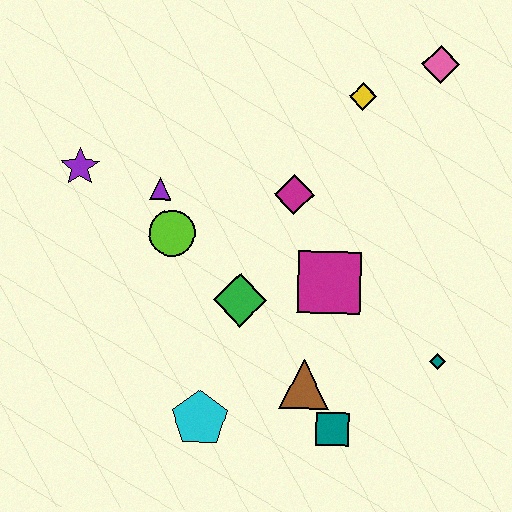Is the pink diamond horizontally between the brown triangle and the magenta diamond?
No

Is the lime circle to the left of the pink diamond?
Yes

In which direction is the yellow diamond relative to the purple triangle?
The yellow diamond is to the right of the purple triangle.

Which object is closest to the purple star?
The purple triangle is closest to the purple star.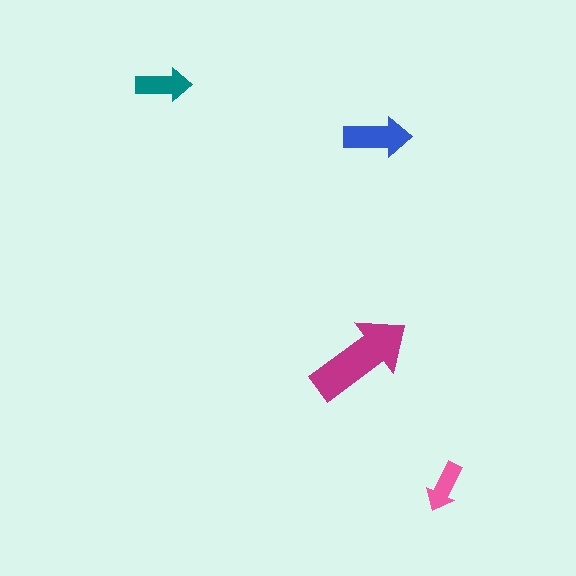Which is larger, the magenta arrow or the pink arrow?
The magenta one.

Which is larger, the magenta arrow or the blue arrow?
The magenta one.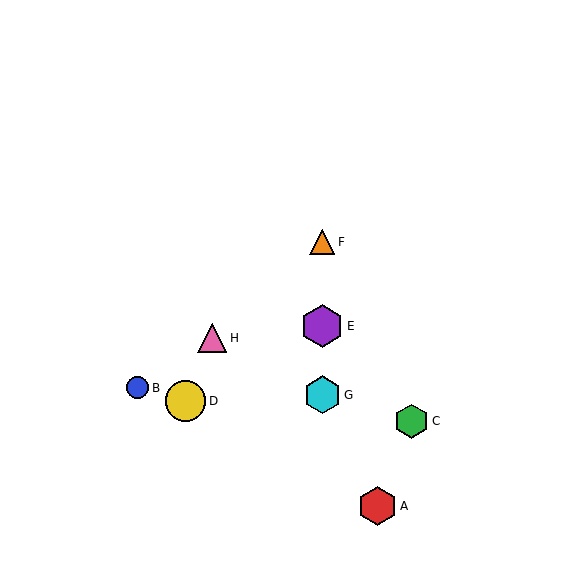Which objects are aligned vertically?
Objects E, F, G are aligned vertically.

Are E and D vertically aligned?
No, E is at x≈322 and D is at x≈185.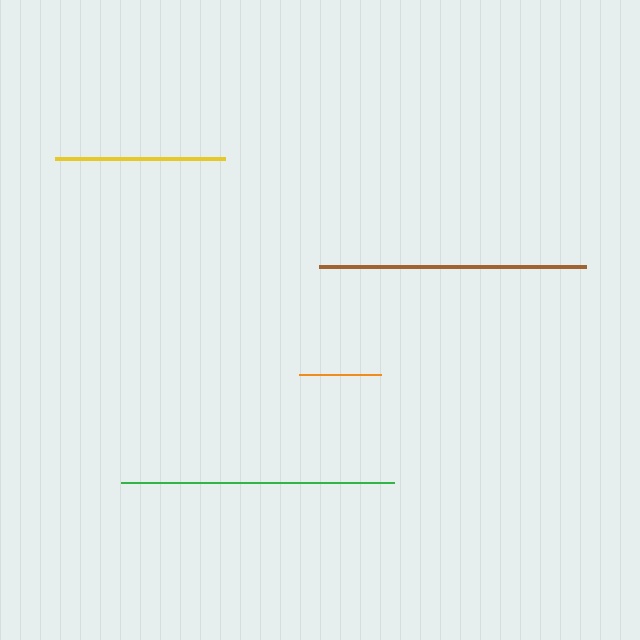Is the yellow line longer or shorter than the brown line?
The brown line is longer than the yellow line.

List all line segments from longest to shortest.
From longest to shortest: green, brown, yellow, orange.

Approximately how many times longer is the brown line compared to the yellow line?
The brown line is approximately 1.6 times the length of the yellow line.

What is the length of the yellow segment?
The yellow segment is approximately 170 pixels long.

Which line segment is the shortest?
The orange line is the shortest at approximately 82 pixels.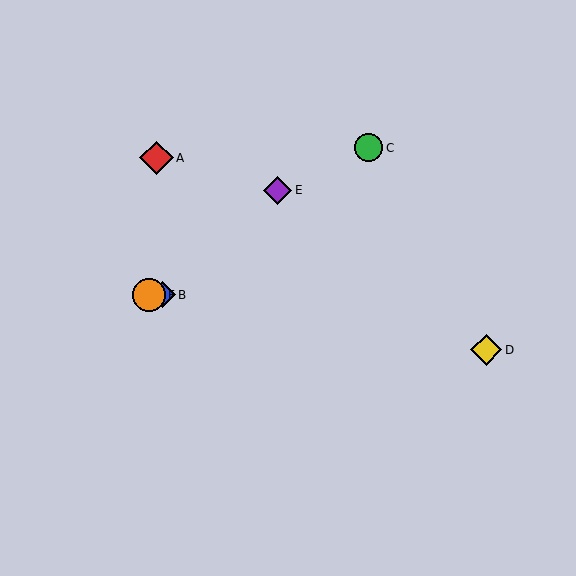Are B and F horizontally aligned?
Yes, both are at y≈295.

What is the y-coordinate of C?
Object C is at y≈148.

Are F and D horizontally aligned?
No, F is at y≈295 and D is at y≈350.